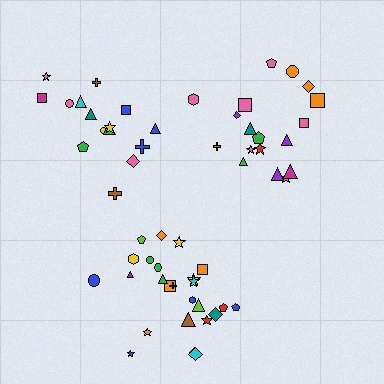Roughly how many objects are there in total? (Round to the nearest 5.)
Roughly 60 objects in total.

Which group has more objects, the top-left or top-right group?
The top-right group.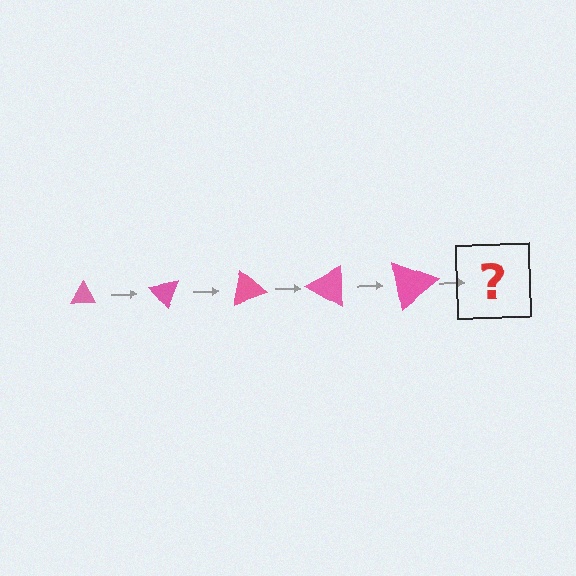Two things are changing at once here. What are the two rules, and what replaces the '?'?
The two rules are that the triangle grows larger each step and it rotates 50 degrees each step. The '?' should be a triangle, larger than the previous one and rotated 250 degrees from the start.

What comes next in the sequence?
The next element should be a triangle, larger than the previous one and rotated 250 degrees from the start.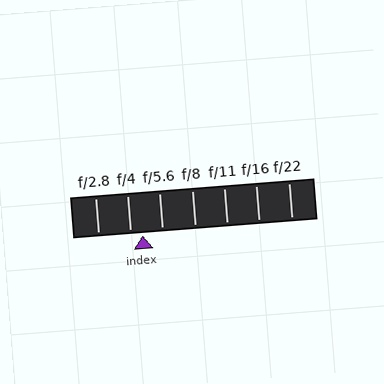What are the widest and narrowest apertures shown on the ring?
The widest aperture shown is f/2.8 and the narrowest is f/22.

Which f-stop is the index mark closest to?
The index mark is closest to f/4.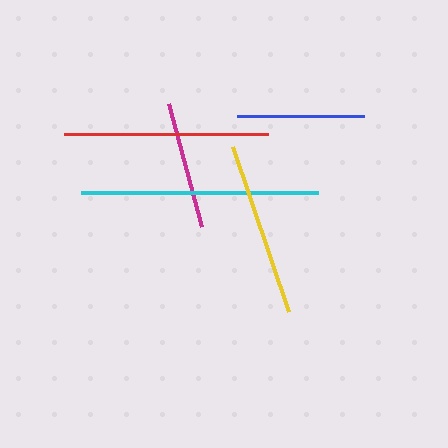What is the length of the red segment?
The red segment is approximately 204 pixels long.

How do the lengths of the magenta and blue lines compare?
The magenta and blue lines are approximately the same length.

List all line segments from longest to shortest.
From longest to shortest: cyan, red, yellow, magenta, blue.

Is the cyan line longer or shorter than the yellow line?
The cyan line is longer than the yellow line.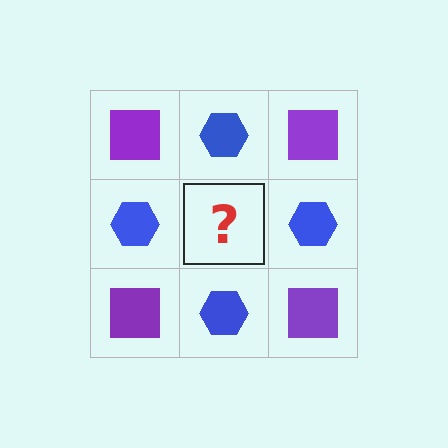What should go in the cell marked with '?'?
The missing cell should contain a purple square.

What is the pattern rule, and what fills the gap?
The rule is that it alternates purple square and blue hexagon in a checkerboard pattern. The gap should be filled with a purple square.